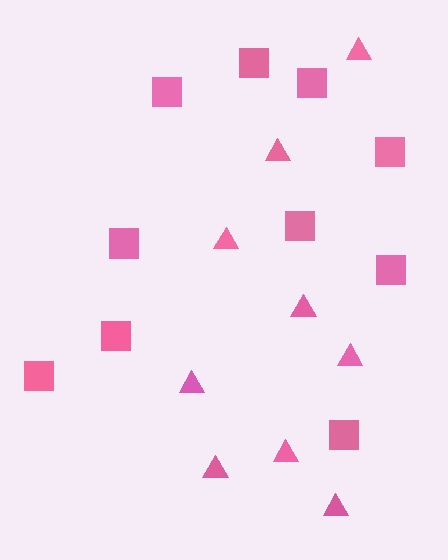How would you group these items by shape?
There are 2 groups: one group of squares (10) and one group of triangles (9).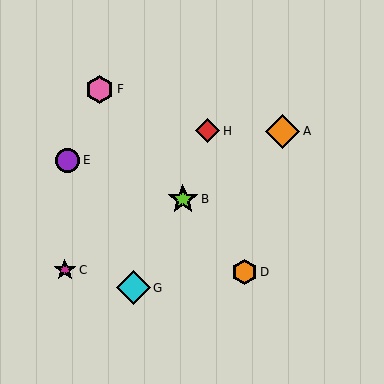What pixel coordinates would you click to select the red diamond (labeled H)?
Click at (208, 131) to select the red diamond H.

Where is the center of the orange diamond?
The center of the orange diamond is at (283, 131).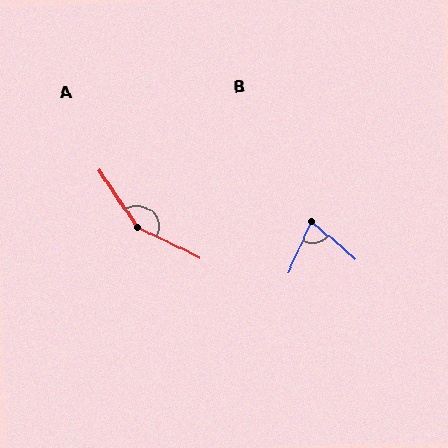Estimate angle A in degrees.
Approximately 150 degrees.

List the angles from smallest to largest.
B (75°), A (150°).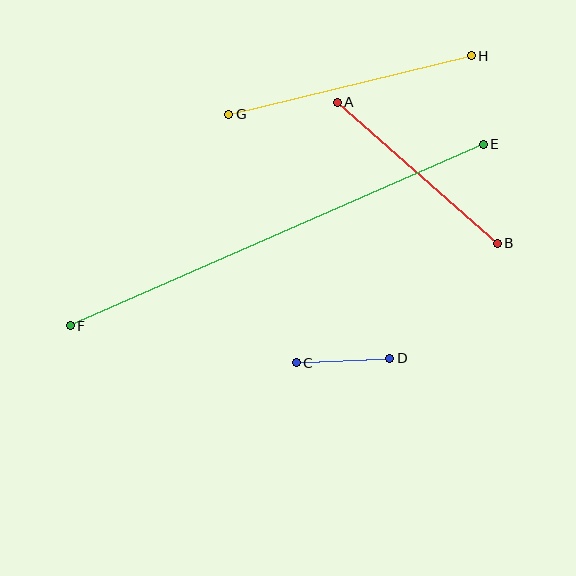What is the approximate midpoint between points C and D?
The midpoint is at approximately (343, 361) pixels.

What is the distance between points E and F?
The distance is approximately 451 pixels.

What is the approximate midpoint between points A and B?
The midpoint is at approximately (417, 173) pixels.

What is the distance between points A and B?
The distance is approximately 214 pixels.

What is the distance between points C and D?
The distance is approximately 93 pixels.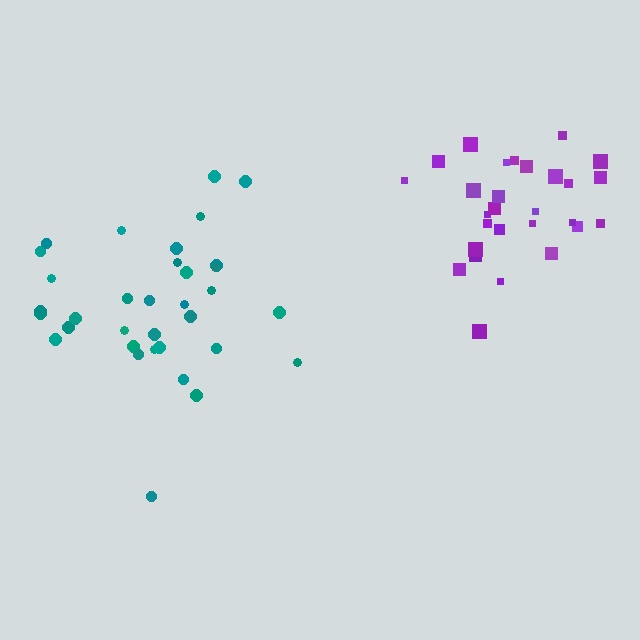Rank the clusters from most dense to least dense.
purple, teal.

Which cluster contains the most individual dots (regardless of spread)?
Teal (34).